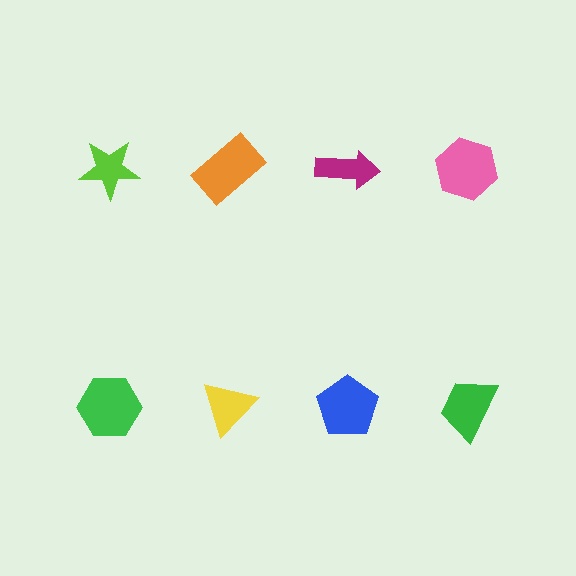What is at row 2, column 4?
A green trapezoid.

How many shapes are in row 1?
4 shapes.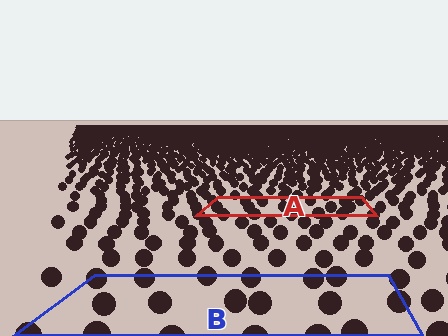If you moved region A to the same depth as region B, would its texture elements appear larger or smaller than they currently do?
They would appear larger. At a closer depth, the same texture elements are projected at a bigger on-screen size.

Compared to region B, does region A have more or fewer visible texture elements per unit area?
Region A has more texture elements per unit area — they are packed more densely because it is farther away.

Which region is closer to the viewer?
Region B is closer. The texture elements there are larger and more spread out.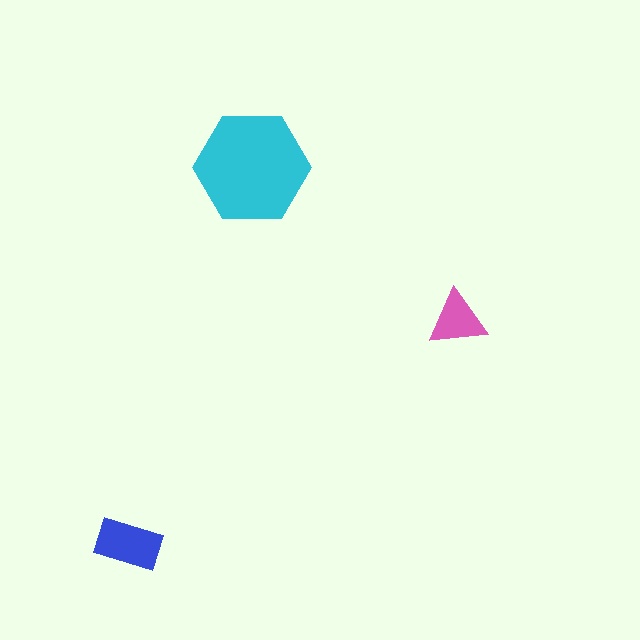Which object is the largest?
The cyan hexagon.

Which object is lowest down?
The blue rectangle is bottommost.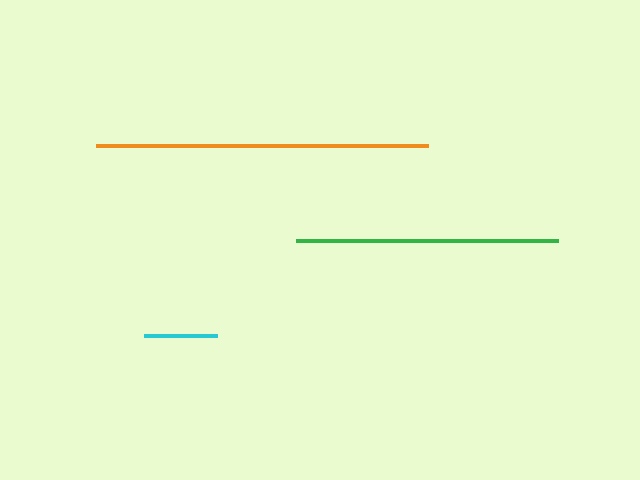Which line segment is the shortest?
The cyan line is the shortest at approximately 73 pixels.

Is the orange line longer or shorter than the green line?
The orange line is longer than the green line.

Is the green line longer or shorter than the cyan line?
The green line is longer than the cyan line.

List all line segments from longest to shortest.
From longest to shortest: orange, green, cyan.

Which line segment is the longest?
The orange line is the longest at approximately 333 pixels.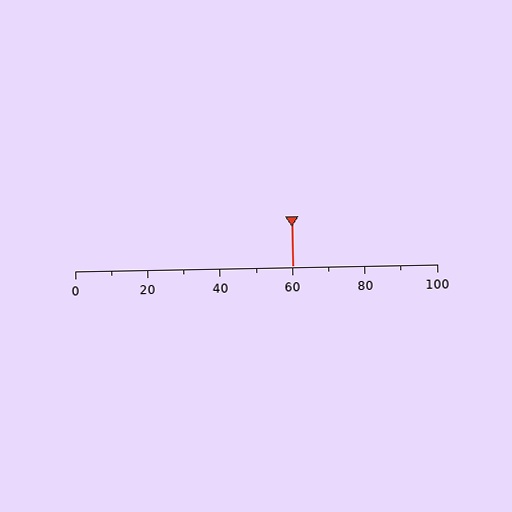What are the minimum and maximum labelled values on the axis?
The axis runs from 0 to 100.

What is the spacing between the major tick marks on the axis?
The major ticks are spaced 20 apart.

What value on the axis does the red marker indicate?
The marker indicates approximately 60.